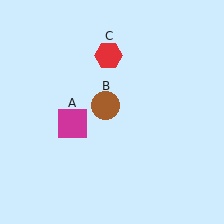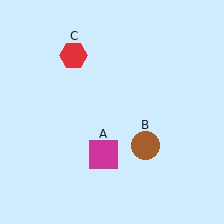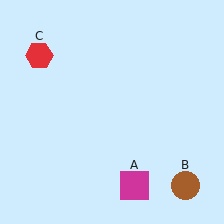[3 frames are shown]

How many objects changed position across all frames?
3 objects changed position: magenta square (object A), brown circle (object B), red hexagon (object C).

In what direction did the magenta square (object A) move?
The magenta square (object A) moved down and to the right.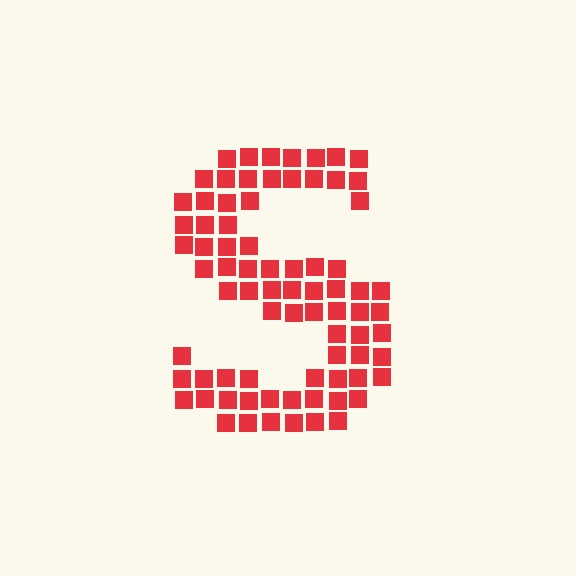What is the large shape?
The large shape is the letter S.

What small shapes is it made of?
It is made of small squares.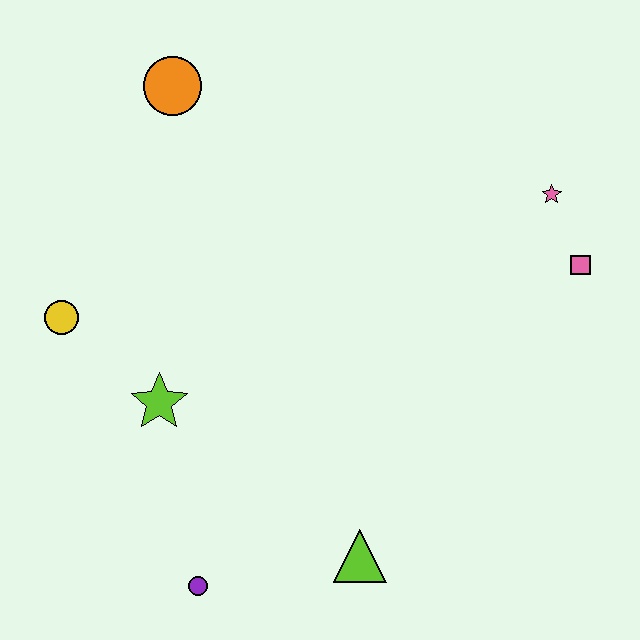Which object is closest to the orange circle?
The yellow circle is closest to the orange circle.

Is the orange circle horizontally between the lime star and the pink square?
Yes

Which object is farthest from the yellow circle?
The pink square is farthest from the yellow circle.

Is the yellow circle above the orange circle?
No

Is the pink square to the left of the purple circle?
No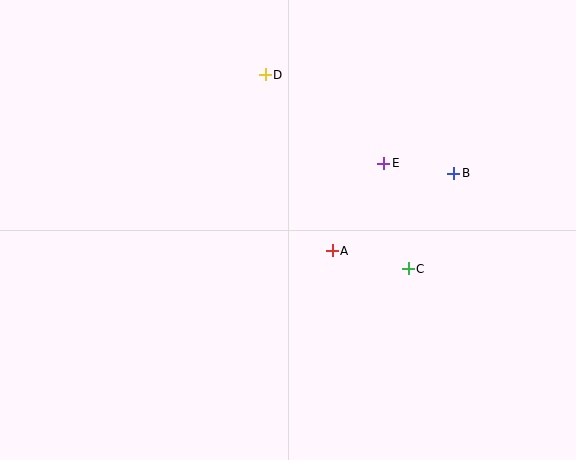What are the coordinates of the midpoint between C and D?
The midpoint between C and D is at (337, 172).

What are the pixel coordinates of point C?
Point C is at (408, 269).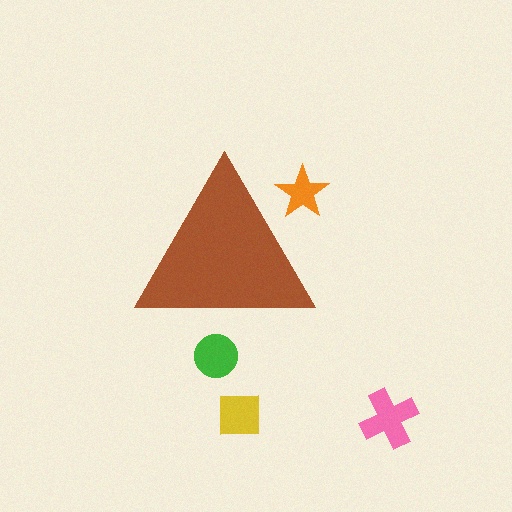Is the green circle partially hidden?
Yes, the green circle is partially hidden behind the brown triangle.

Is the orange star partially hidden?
Yes, the orange star is partially hidden behind the brown triangle.